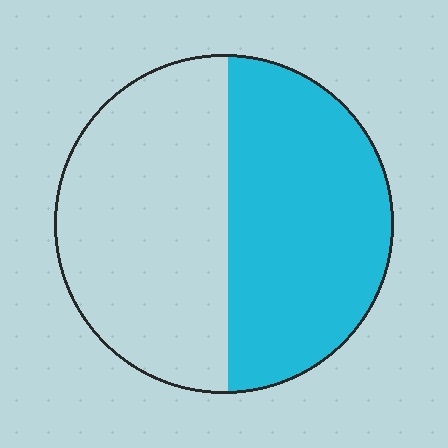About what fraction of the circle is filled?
About one half (1/2).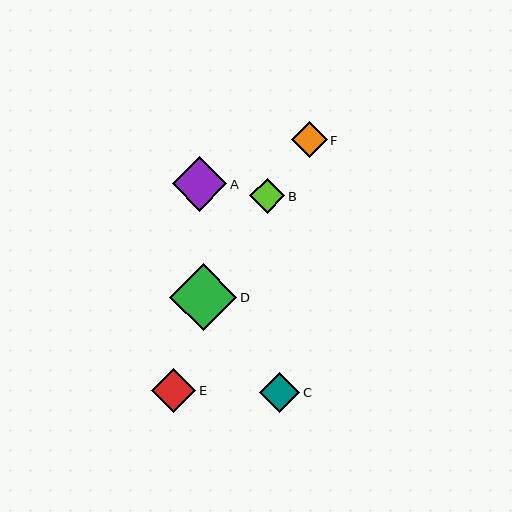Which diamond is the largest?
Diamond D is the largest with a size of approximately 68 pixels.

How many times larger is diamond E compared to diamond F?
Diamond E is approximately 1.2 times the size of diamond F.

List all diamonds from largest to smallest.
From largest to smallest: D, A, E, C, F, B.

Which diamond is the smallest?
Diamond B is the smallest with a size of approximately 35 pixels.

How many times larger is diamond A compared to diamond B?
Diamond A is approximately 1.5 times the size of diamond B.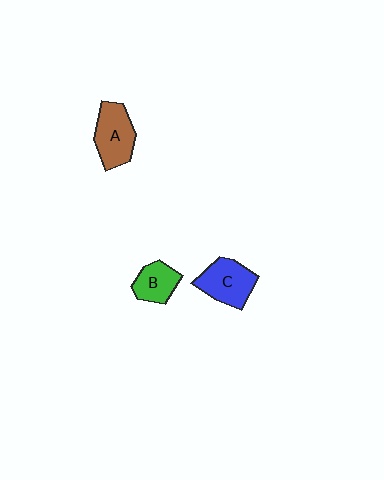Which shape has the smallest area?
Shape B (green).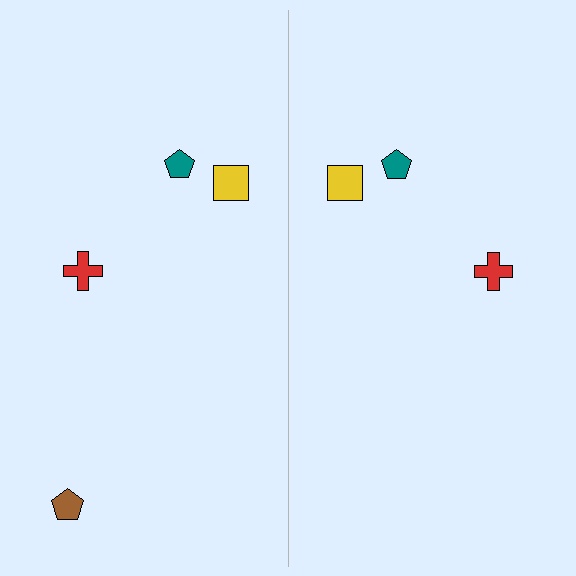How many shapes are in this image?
There are 7 shapes in this image.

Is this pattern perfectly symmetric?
No, the pattern is not perfectly symmetric. A brown pentagon is missing from the right side.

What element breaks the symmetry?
A brown pentagon is missing from the right side.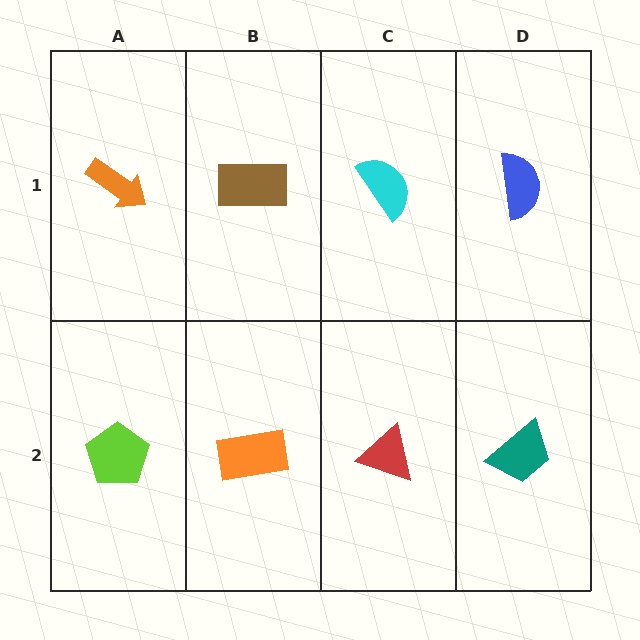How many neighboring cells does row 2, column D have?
2.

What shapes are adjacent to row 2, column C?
A cyan semicircle (row 1, column C), an orange rectangle (row 2, column B), a teal trapezoid (row 2, column D).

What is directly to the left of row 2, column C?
An orange rectangle.